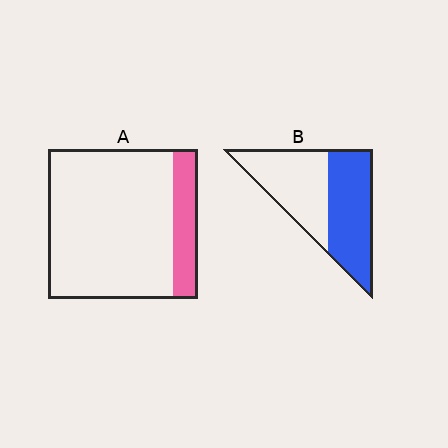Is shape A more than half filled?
No.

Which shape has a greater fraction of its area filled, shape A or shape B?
Shape B.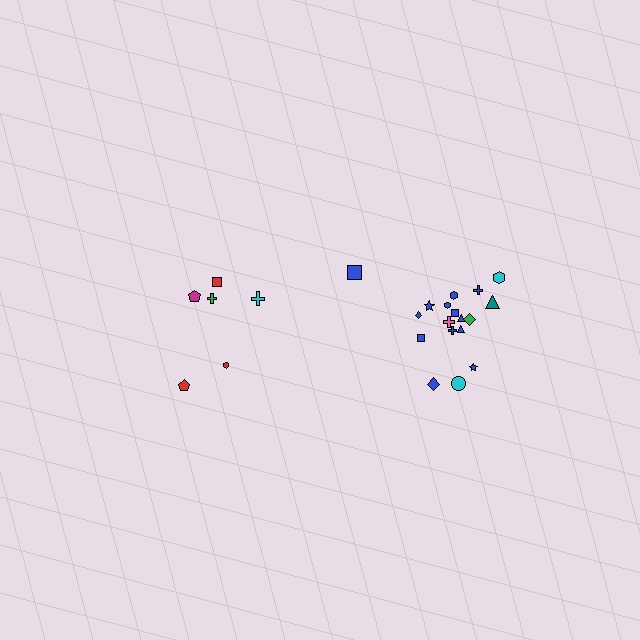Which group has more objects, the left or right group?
The right group.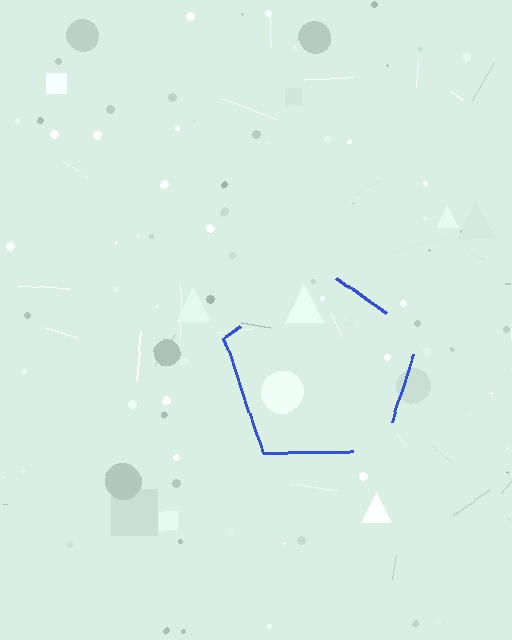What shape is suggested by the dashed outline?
The dashed outline suggests a pentagon.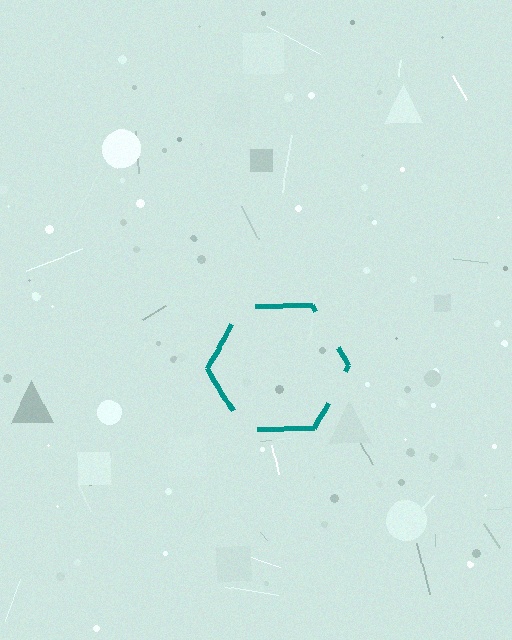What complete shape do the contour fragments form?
The contour fragments form a hexagon.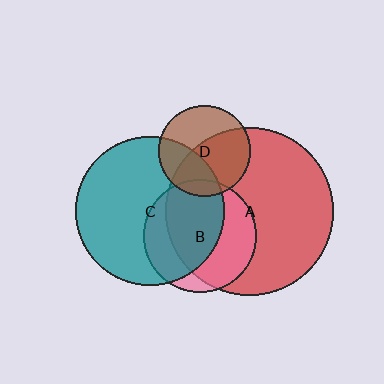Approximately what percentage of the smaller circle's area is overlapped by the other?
Approximately 60%.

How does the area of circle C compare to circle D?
Approximately 2.7 times.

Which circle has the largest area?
Circle A (red).